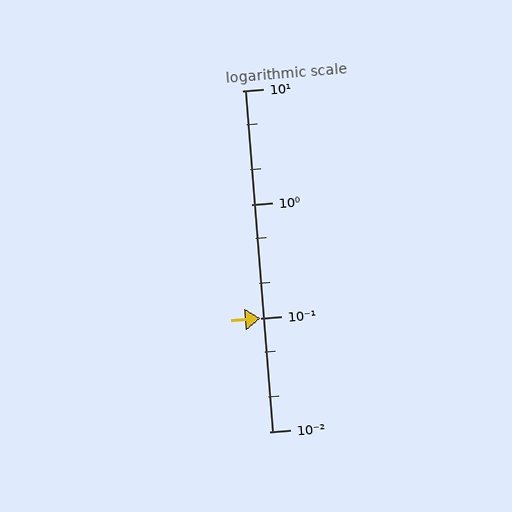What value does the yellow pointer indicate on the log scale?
The pointer indicates approximately 0.1.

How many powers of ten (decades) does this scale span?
The scale spans 3 decades, from 0.01 to 10.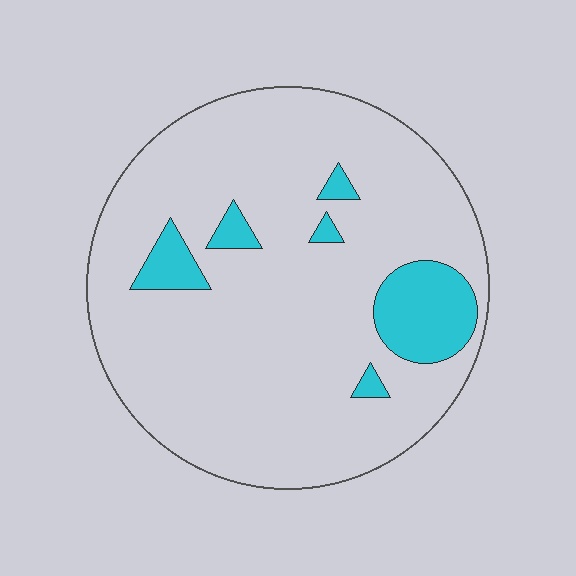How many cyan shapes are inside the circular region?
6.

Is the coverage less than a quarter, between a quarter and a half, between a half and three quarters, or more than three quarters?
Less than a quarter.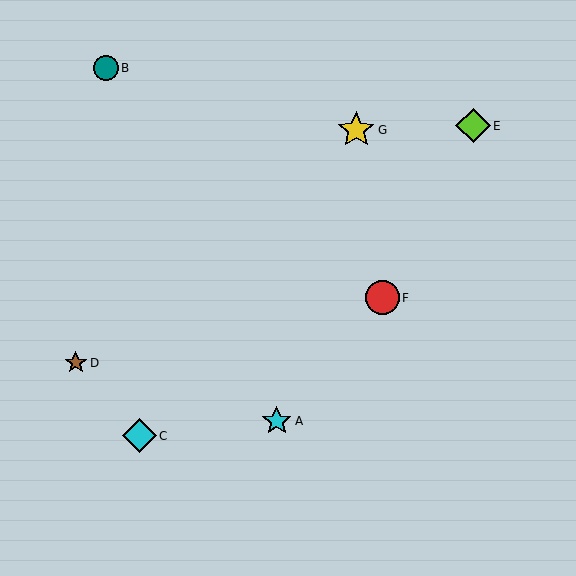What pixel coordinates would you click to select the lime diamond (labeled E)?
Click at (473, 126) to select the lime diamond E.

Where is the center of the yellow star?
The center of the yellow star is at (356, 130).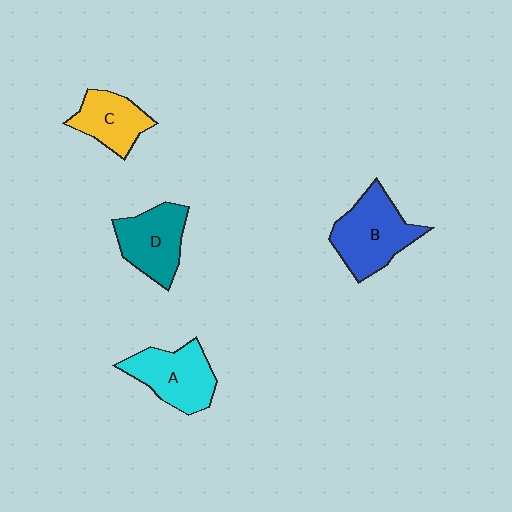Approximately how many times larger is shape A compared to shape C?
Approximately 1.3 times.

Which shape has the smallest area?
Shape C (yellow).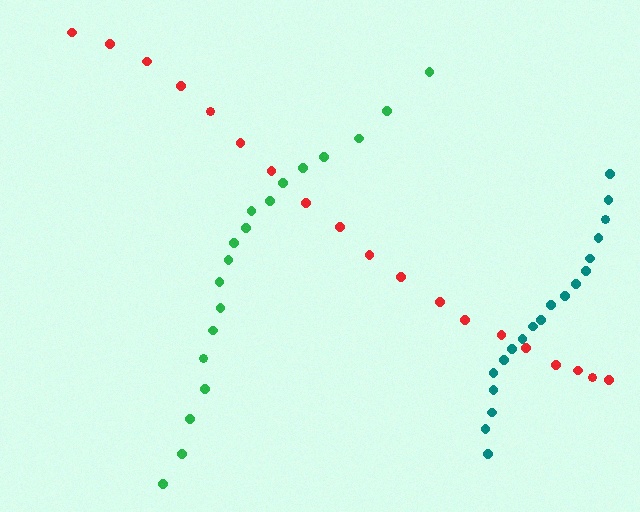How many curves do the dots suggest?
There are 3 distinct paths.